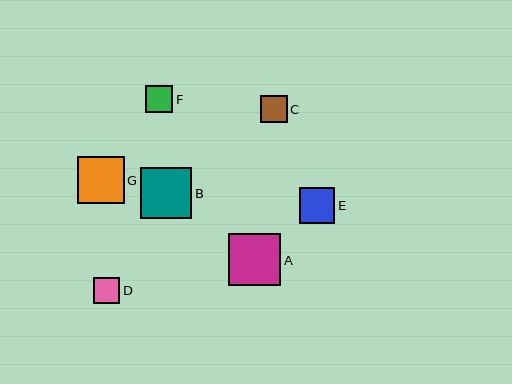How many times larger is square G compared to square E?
Square G is approximately 1.3 times the size of square E.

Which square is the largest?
Square A is the largest with a size of approximately 52 pixels.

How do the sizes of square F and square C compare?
Square F and square C are approximately the same size.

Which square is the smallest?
Square D is the smallest with a size of approximately 27 pixels.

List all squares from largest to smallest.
From largest to smallest: A, B, G, E, F, C, D.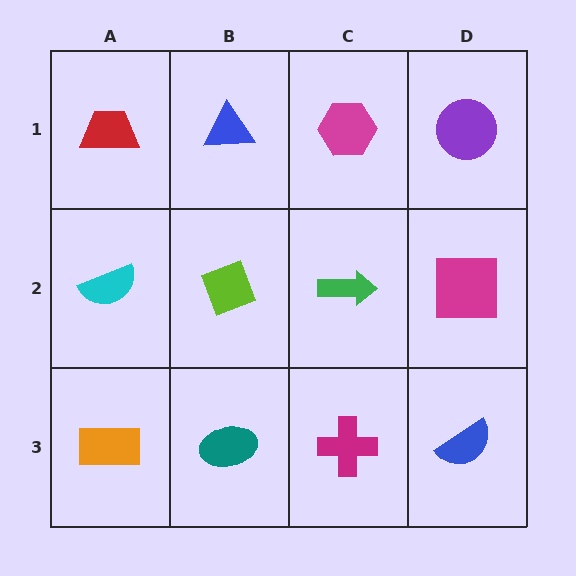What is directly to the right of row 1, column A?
A blue triangle.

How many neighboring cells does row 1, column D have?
2.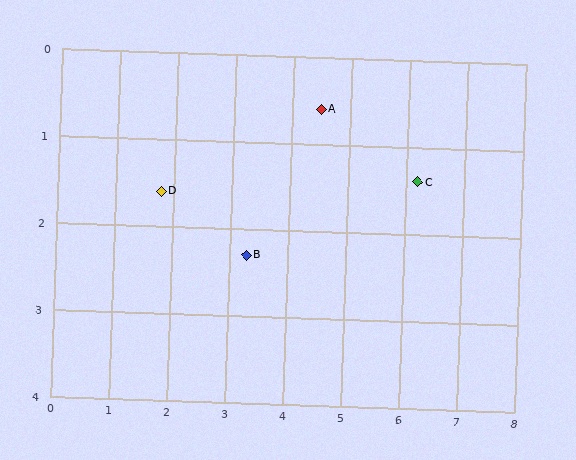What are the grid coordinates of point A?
Point A is at approximately (4.5, 0.6).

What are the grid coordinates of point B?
Point B is at approximately (3.3, 2.3).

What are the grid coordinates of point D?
Point D is at approximately (1.8, 1.6).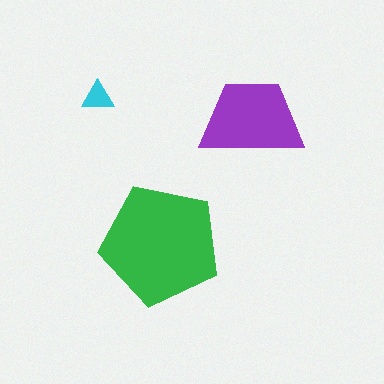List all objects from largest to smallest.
The green pentagon, the purple trapezoid, the cyan triangle.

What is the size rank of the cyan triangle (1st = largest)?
3rd.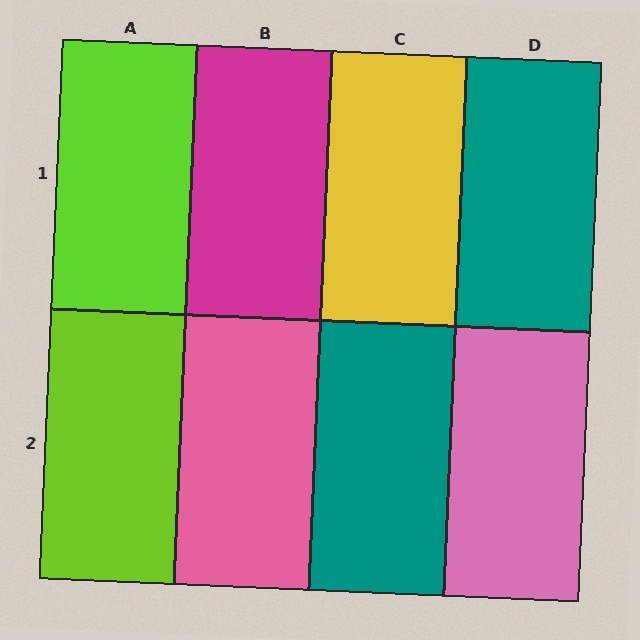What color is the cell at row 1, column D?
Teal.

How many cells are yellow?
1 cell is yellow.